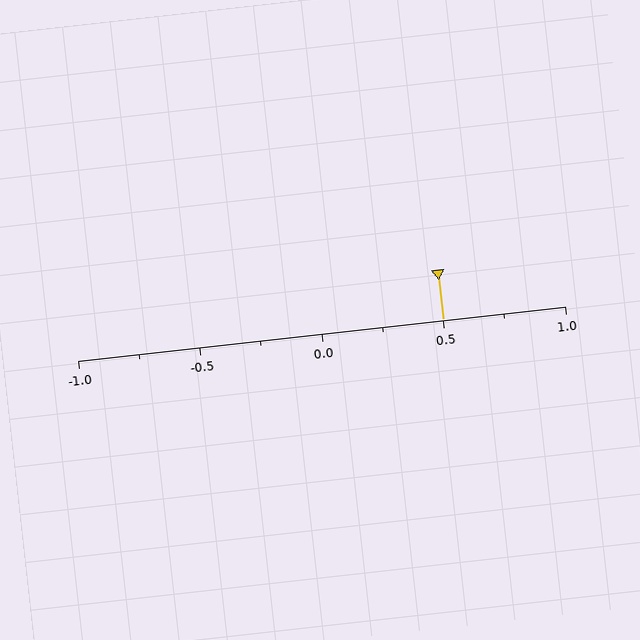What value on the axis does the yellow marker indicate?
The marker indicates approximately 0.5.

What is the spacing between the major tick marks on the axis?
The major ticks are spaced 0.5 apart.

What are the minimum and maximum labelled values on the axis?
The axis runs from -1.0 to 1.0.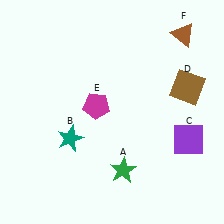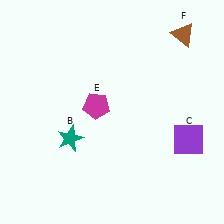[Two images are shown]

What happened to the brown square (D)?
The brown square (D) was removed in Image 2. It was in the top-right area of Image 1.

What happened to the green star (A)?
The green star (A) was removed in Image 2. It was in the bottom-right area of Image 1.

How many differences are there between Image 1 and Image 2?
There are 2 differences between the two images.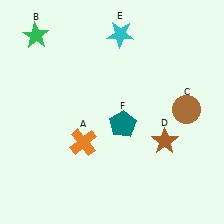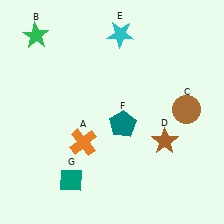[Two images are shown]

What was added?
A teal diamond (G) was added in Image 2.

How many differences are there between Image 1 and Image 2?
There is 1 difference between the two images.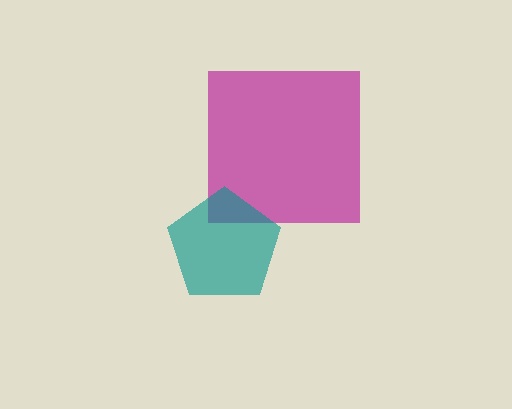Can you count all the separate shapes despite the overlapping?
Yes, there are 2 separate shapes.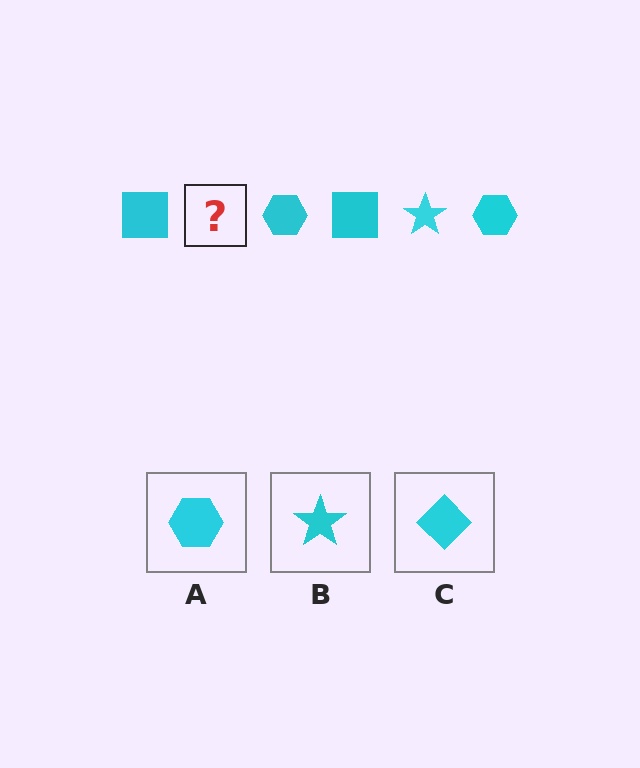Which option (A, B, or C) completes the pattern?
B.